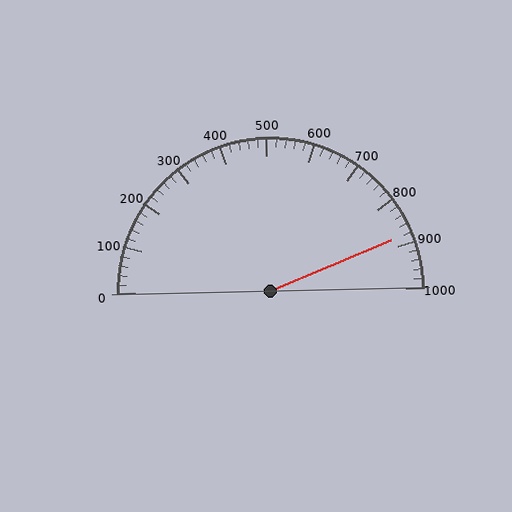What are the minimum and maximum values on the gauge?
The gauge ranges from 0 to 1000.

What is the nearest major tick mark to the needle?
The nearest major tick mark is 900.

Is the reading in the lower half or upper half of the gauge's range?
The reading is in the upper half of the range (0 to 1000).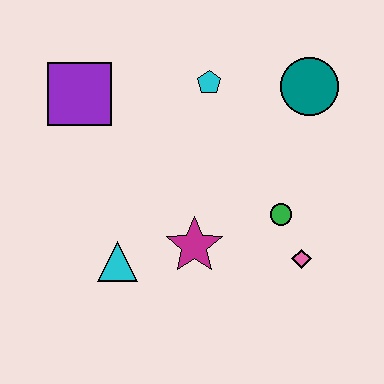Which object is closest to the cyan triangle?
The magenta star is closest to the cyan triangle.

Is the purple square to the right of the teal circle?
No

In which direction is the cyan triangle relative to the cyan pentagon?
The cyan triangle is below the cyan pentagon.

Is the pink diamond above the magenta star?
No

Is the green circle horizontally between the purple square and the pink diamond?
Yes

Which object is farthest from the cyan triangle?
The teal circle is farthest from the cyan triangle.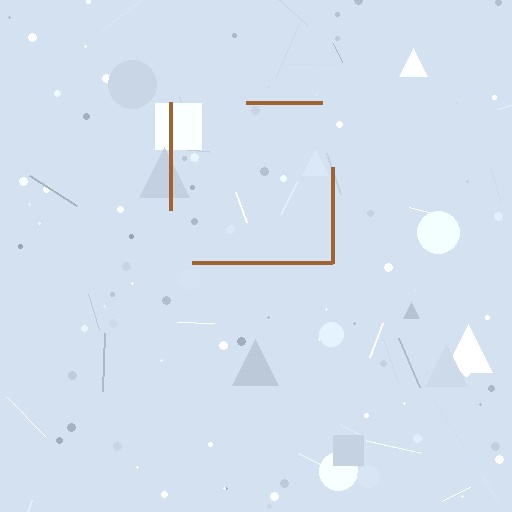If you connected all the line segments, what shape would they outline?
They would outline a square.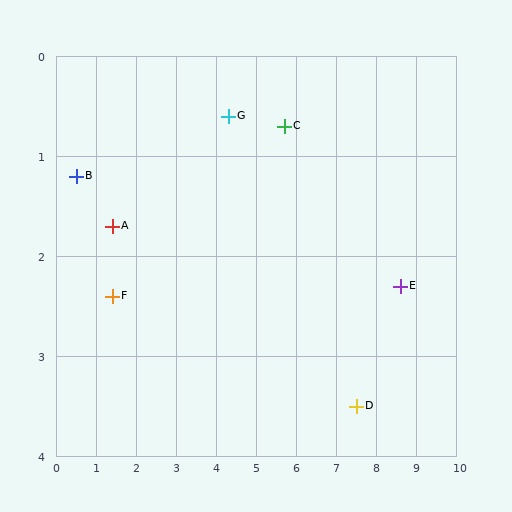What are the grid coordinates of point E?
Point E is at approximately (8.6, 2.3).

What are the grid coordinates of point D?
Point D is at approximately (7.5, 3.5).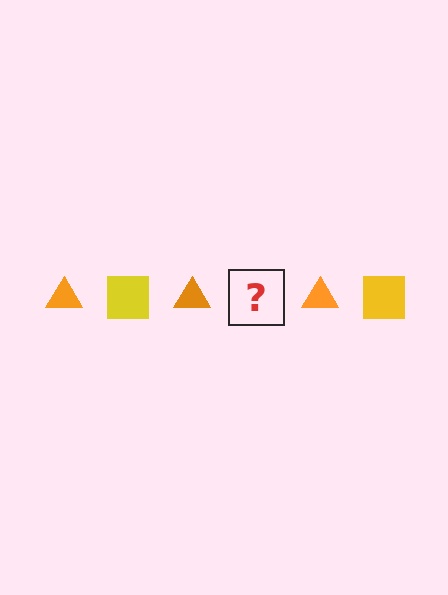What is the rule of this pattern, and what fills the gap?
The rule is that the pattern alternates between orange triangle and yellow square. The gap should be filled with a yellow square.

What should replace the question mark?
The question mark should be replaced with a yellow square.